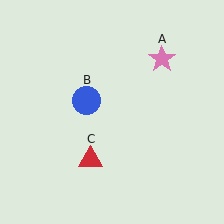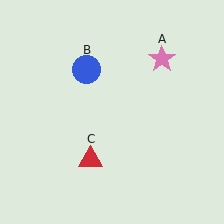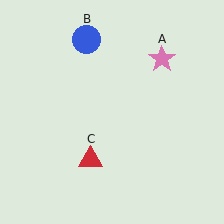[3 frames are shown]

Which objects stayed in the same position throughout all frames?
Pink star (object A) and red triangle (object C) remained stationary.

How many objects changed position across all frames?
1 object changed position: blue circle (object B).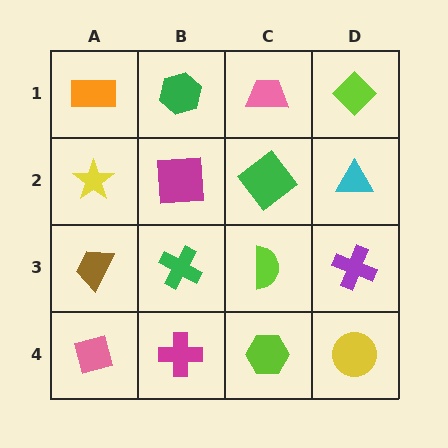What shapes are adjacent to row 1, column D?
A cyan triangle (row 2, column D), a pink trapezoid (row 1, column C).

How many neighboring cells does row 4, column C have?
3.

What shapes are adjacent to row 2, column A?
An orange rectangle (row 1, column A), a brown trapezoid (row 3, column A), a magenta square (row 2, column B).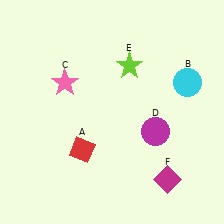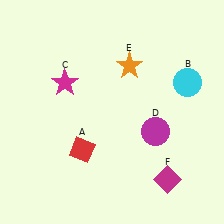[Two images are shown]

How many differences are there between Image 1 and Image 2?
There are 2 differences between the two images.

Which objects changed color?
C changed from pink to magenta. E changed from lime to orange.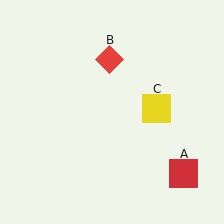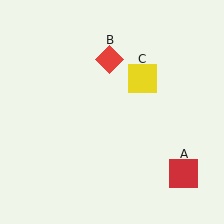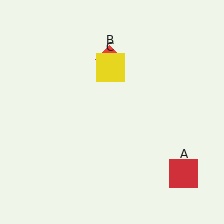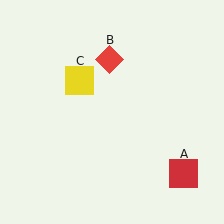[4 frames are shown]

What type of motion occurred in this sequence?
The yellow square (object C) rotated counterclockwise around the center of the scene.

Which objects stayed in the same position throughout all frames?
Red square (object A) and red diamond (object B) remained stationary.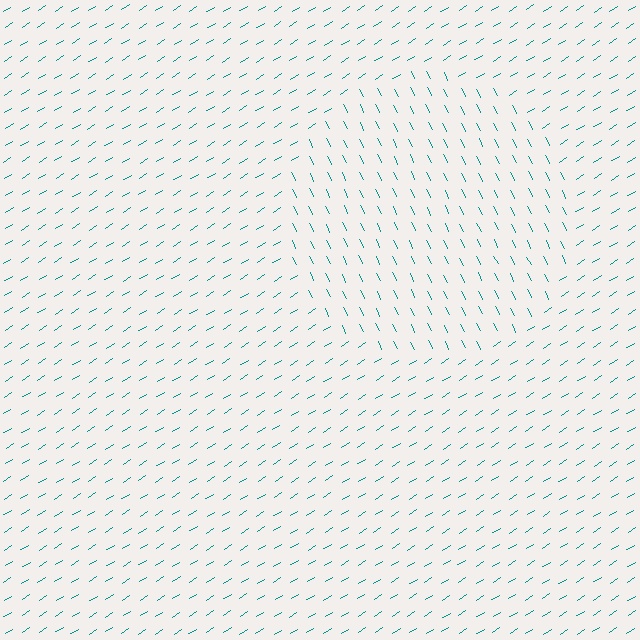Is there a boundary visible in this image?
Yes, there is a texture boundary formed by a change in line orientation.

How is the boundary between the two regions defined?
The boundary is defined purely by a change in line orientation (approximately 84 degrees difference). All lines are the same color and thickness.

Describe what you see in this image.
The image is filled with small teal line segments. A circle region in the image has lines oriented differently from the surrounding lines, creating a visible texture boundary.